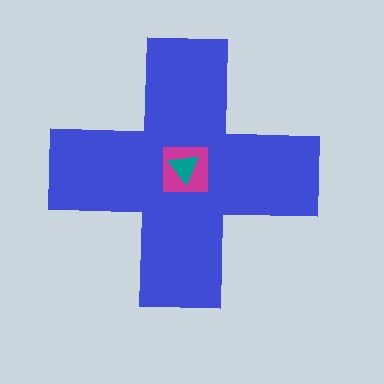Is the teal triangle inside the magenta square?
Yes.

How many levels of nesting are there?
3.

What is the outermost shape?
The blue cross.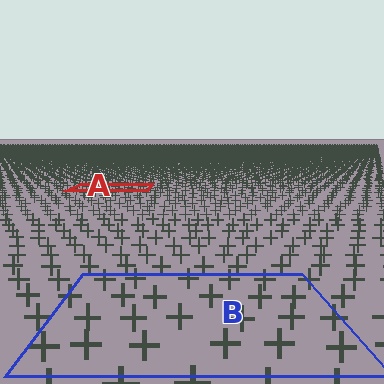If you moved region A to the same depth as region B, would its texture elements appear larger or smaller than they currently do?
They would appear larger. At a closer depth, the same texture elements are projected at a bigger on-screen size.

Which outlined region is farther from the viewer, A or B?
Region A is farther from the viewer — the texture elements inside it appear smaller and more densely packed.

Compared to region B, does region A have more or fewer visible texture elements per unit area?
Region A has more texture elements per unit area — they are packed more densely because it is farther away.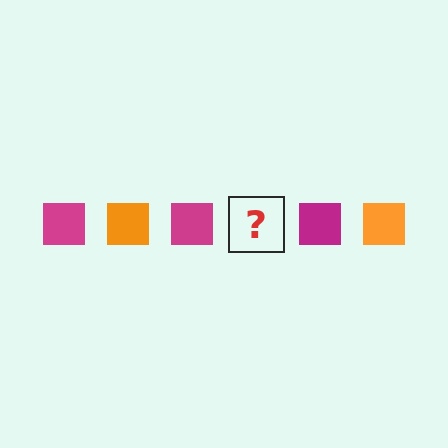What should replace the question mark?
The question mark should be replaced with an orange square.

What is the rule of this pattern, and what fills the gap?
The rule is that the pattern cycles through magenta, orange squares. The gap should be filled with an orange square.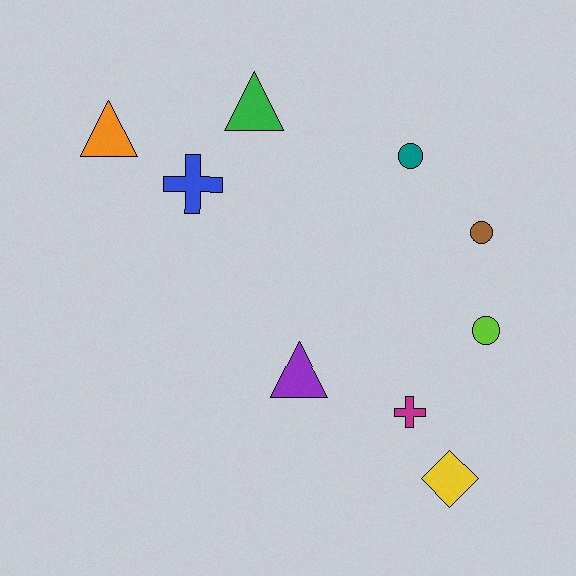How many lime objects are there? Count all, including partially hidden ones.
There is 1 lime object.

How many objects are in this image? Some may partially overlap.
There are 9 objects.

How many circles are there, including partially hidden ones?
There are 3 circles.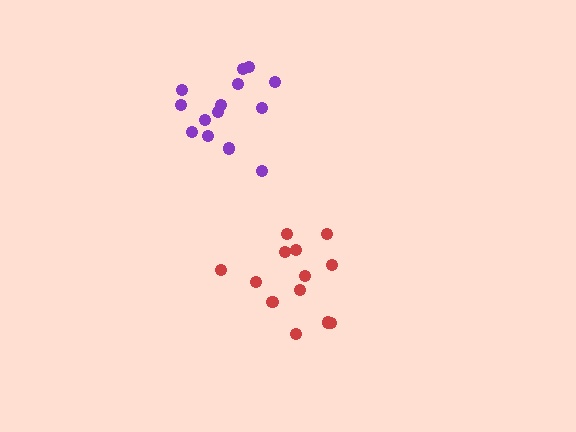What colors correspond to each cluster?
The clusters are colored: red, purple.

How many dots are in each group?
Group 1: 13 dots, Group 2: 14 dots (27 total).